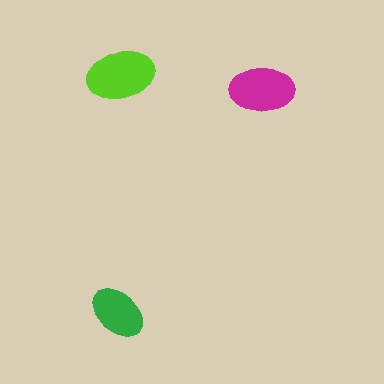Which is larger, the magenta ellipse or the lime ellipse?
The lime one.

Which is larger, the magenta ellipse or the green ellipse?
The magenta one.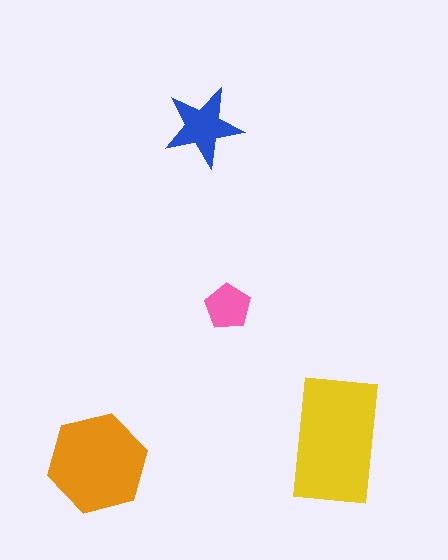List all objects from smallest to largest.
The pink pentagon, the blue star, the orange hexagon, the yellow rectangle.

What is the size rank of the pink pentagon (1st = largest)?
4th.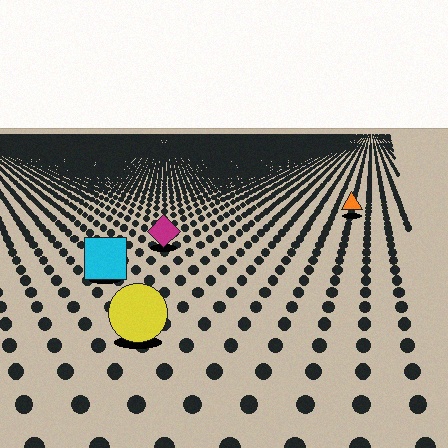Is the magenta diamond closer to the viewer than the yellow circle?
No. The yellow circle is closer — you can tell from the texture gradient: the ground texture is coarser near it.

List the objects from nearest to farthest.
From nearest to farthest: the yellow circle, the cyan square, the magenta diamond, the orange triangle.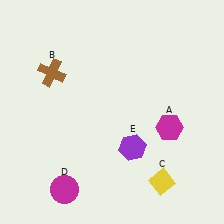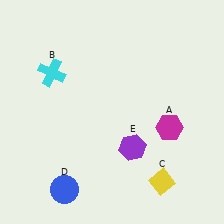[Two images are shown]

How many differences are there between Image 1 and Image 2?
There are 2 differences between the two images.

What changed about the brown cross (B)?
In Image 1, B is brown. In Image 2, it changed to cyan.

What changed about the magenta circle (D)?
In Image 1, D is magenta. In Image 2, it changed to blue.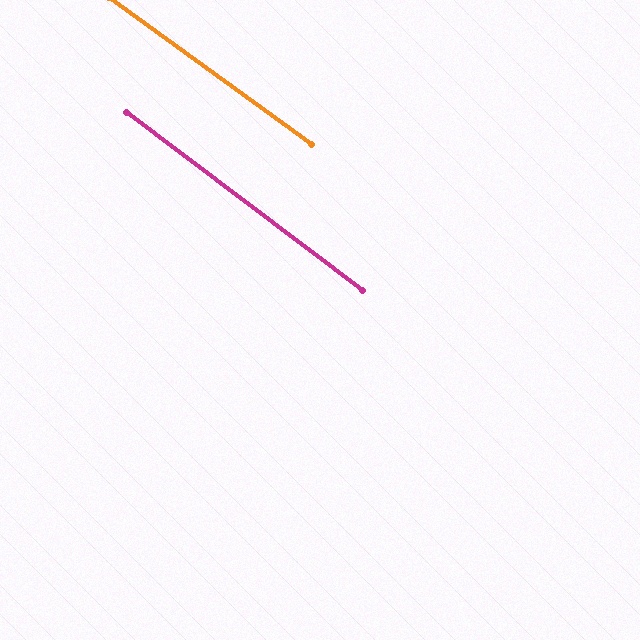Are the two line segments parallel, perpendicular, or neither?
Parallel — their directions differ by only 0.7°.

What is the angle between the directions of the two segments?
Approximately 1 degree.